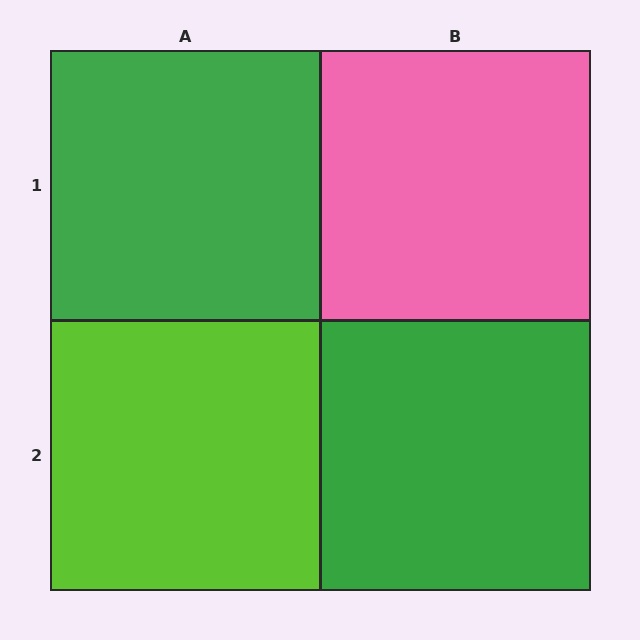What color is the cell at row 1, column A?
Green.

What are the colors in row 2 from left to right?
Lime, green.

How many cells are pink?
1 cell is pink.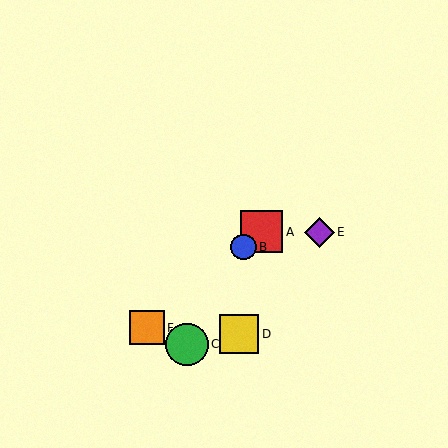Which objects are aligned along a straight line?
Objects A, B, F are aligned along a straight line.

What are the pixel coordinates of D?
Object D is at (239, 334).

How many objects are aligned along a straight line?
3 objects (A, B, F) are aligned along a straight line.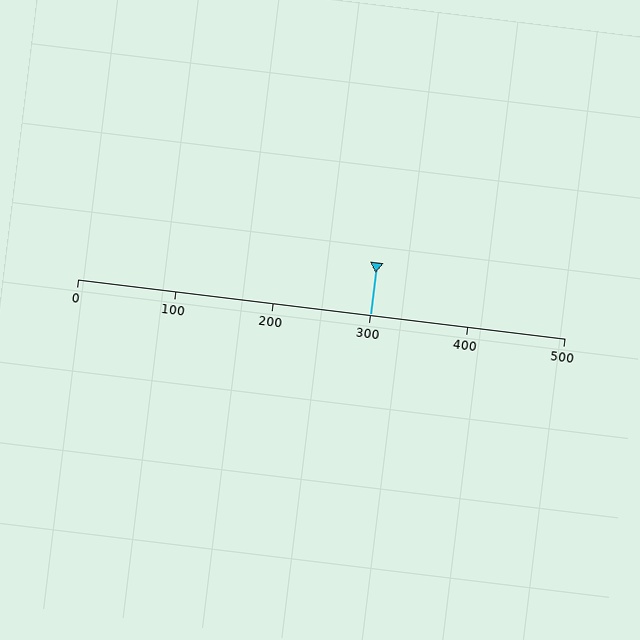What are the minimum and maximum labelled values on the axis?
The axis runs from 0 to 500.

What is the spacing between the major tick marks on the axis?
The major ticks are spaced 100 apart.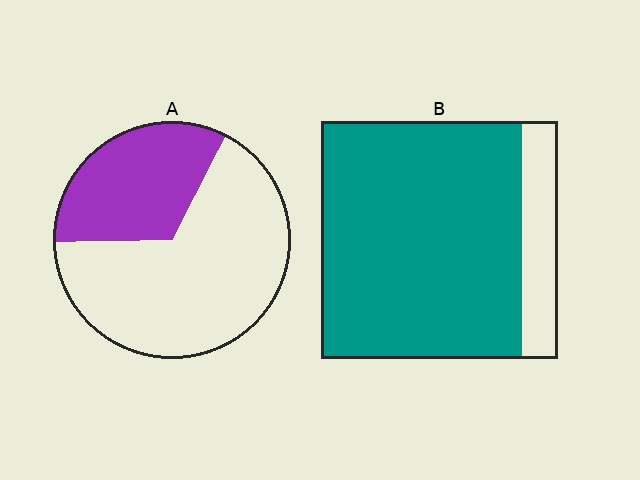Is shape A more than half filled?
No.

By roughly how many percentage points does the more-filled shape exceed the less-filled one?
By roughly 50 percentage points (B over A).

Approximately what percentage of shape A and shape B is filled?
A is approximately 35% and B is approximately 85%.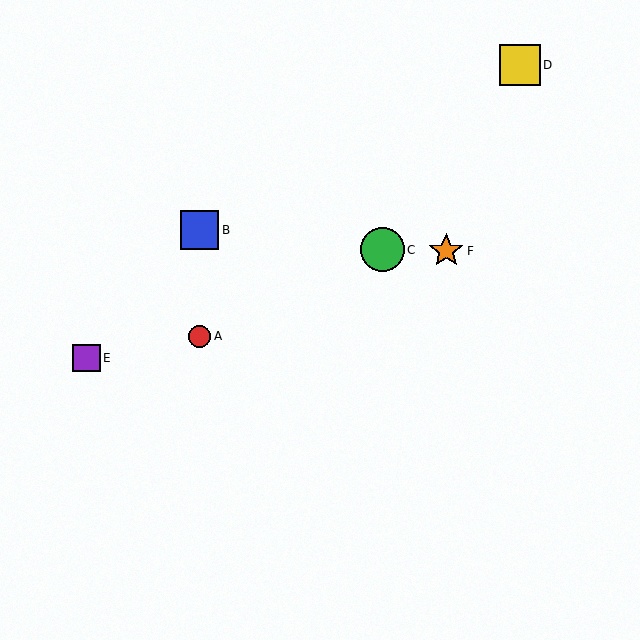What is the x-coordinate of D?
Object D is at x≈520.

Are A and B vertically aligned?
Yes, both are at x≈200.